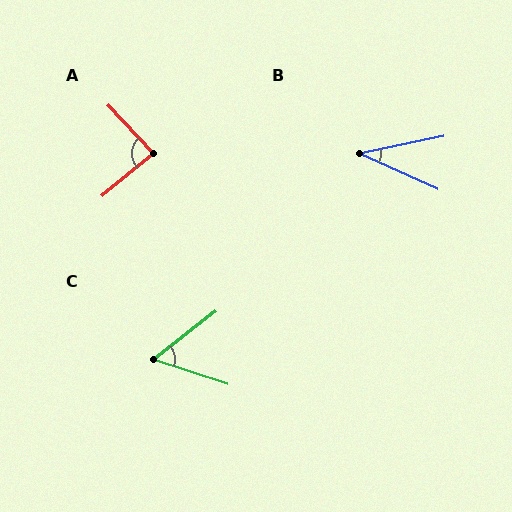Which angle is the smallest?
B, at approximately 36 degrees.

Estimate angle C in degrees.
Approximately 56 degrees.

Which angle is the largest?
A, at approximately 87 degrees.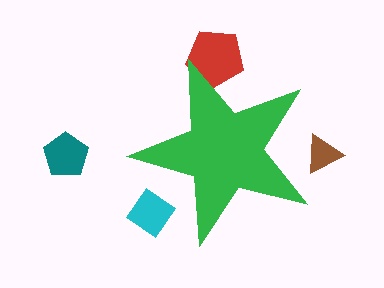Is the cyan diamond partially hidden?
Yes, the cyan diamond is partially hidden behind the green star.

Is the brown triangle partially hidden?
Yes, the brown triangle is partially hidden behind the green star.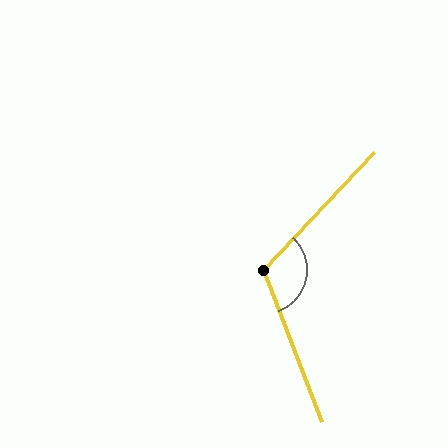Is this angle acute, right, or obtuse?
It is obtuse.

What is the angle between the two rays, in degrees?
Approximately 116 degrees.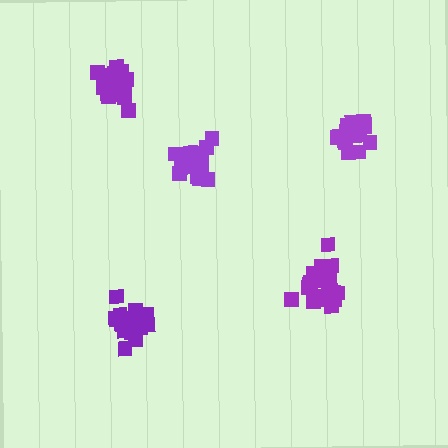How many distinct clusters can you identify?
There are 5 distinct clusters.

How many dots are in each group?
Group 1: 19 dots, Group 2: 20 dots, Group 3: 20 dots, Group 4: 18 dots, Group 5: 18 dots (95 total).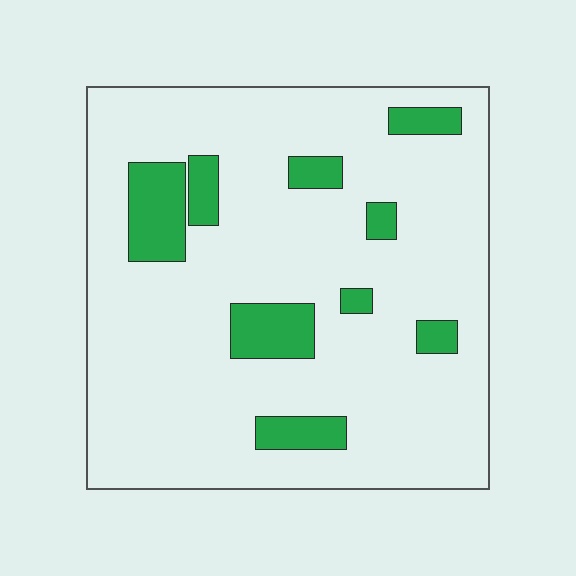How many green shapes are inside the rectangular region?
9.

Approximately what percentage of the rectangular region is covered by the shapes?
Approximately 15%.